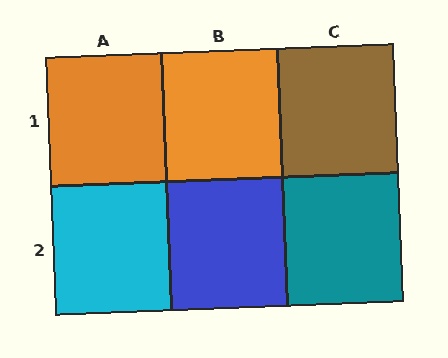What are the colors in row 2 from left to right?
Cyan, blue, teal.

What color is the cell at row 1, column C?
Brown.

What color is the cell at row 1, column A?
Orange.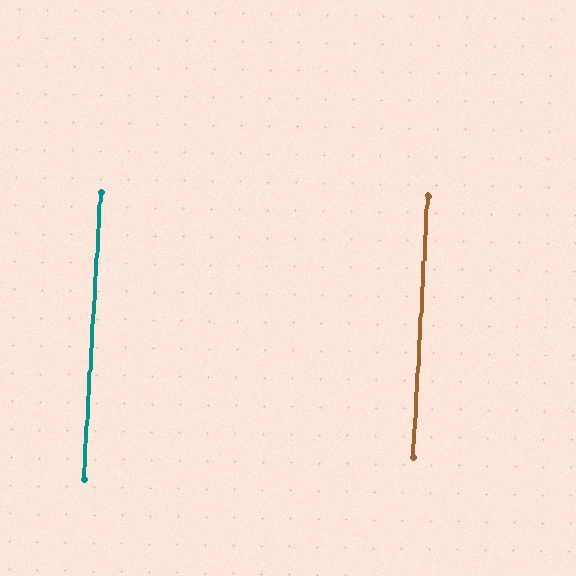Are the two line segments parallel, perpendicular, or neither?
Parallel — their directions differ by only 0.3°.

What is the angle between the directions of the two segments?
Approximately 0 degrees.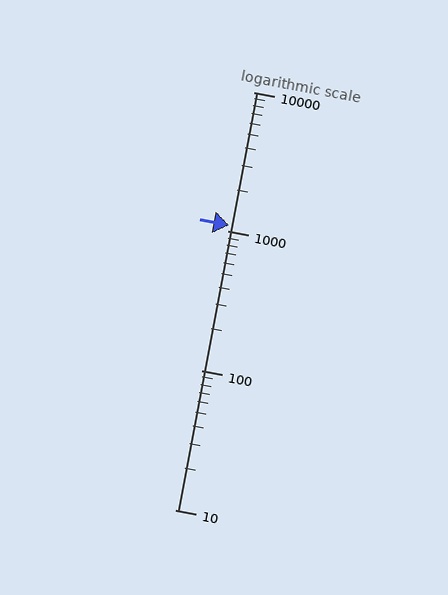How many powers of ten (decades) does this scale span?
The scale spans 3 decades, from 10 to 10000.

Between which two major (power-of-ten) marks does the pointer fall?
The pointer is between 1000 and 10000.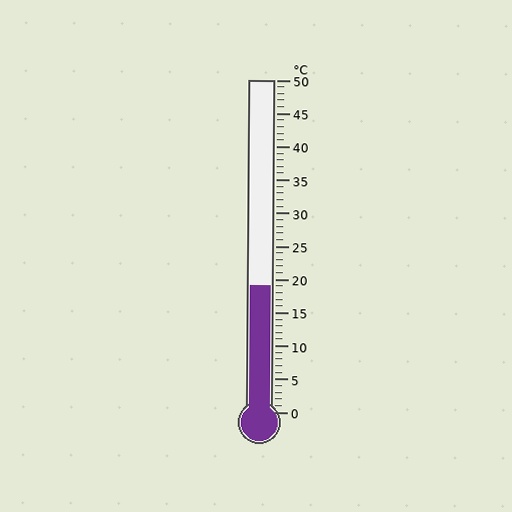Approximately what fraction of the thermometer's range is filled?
The thermometer is filled to approximately 40% of its range.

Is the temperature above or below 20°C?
The temperature is below 20°C.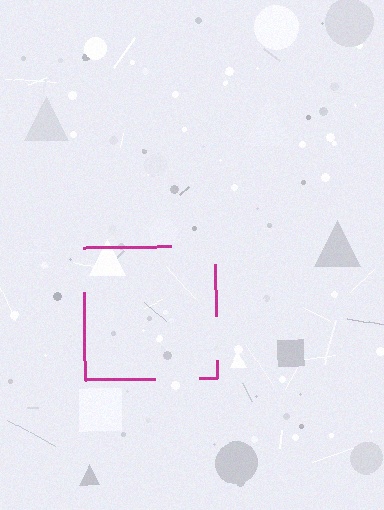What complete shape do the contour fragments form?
The contour fragments form a square.